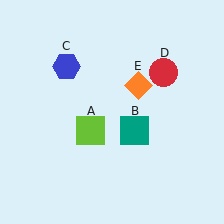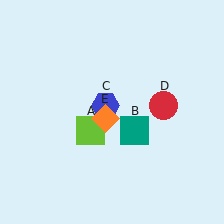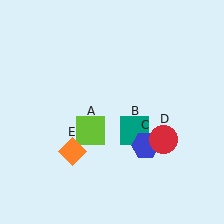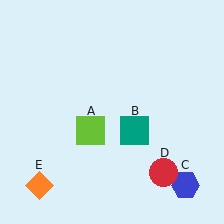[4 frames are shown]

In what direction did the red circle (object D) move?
The red circle (object D) moved down.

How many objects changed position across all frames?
3 objects changed position: blue hexagon (object C), red circle (object D), orange diamond (object E).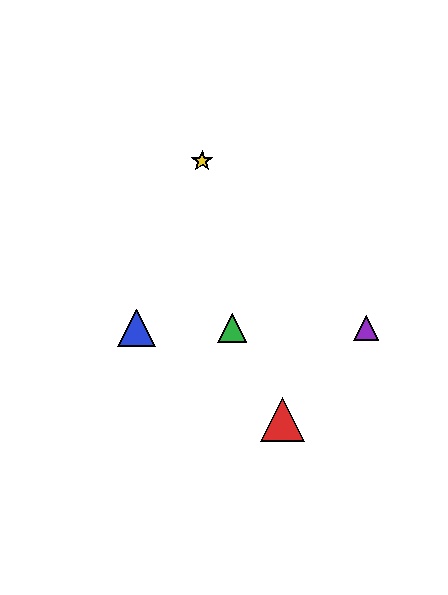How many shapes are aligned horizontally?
3 shapes (the blue triangle, the green triangle, the purple triangle) are aligned horizontally.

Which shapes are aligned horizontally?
The blue triangle, the green triangle, the purple triangle are aligned horizontally.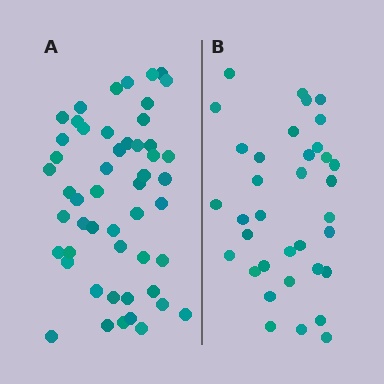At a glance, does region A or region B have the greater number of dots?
Region A (the left region) has more dots.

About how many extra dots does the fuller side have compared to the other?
Region A has approximately 15 more dots than region B.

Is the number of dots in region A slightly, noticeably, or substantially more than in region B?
Region A has substantially more. The ratio is roughly 1.5 to 1.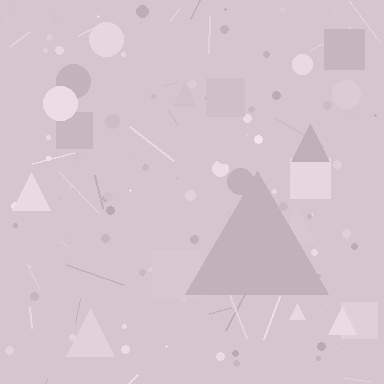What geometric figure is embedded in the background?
A triangle is embedded in the background.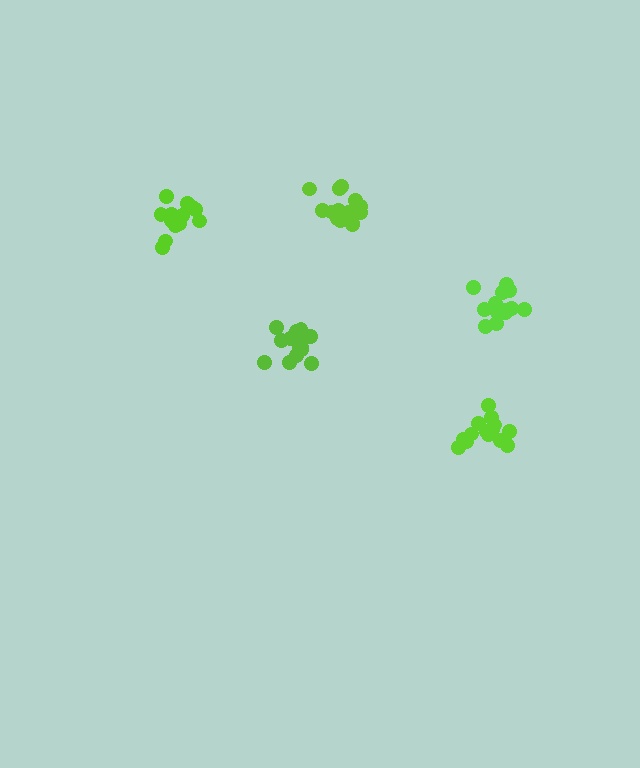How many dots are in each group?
Group 1: 13 dots, Group 2: 16 dots, Group 3: 16 dots, Group 4: 13 dots, Group 5: 14 dots (72 total).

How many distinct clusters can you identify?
There are 5 distinct clusters.